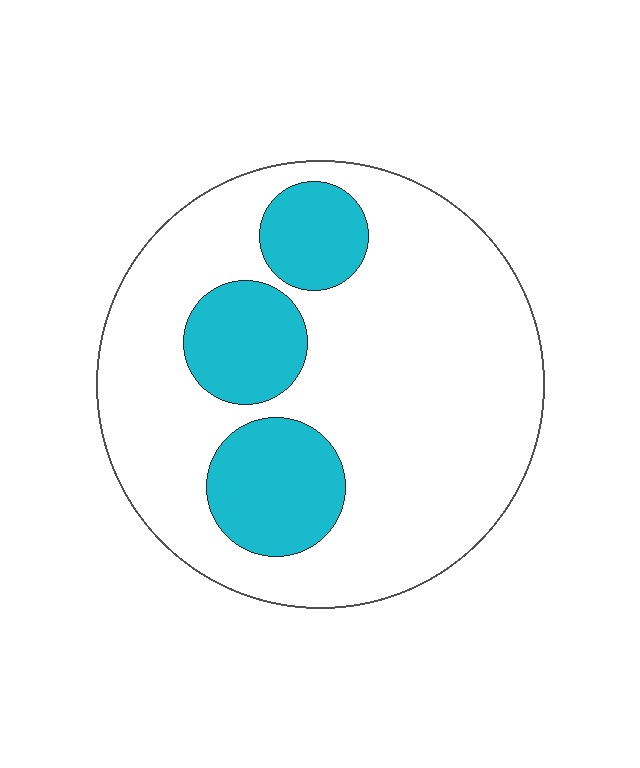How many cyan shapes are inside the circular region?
3.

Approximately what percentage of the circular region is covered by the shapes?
Approximately 25%.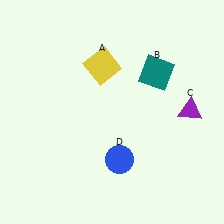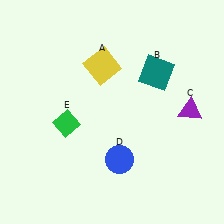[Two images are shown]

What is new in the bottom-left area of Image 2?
A green diamond (E) was added in the bottom-left area of Image 2.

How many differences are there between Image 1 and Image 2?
There is 1 difference between the two images.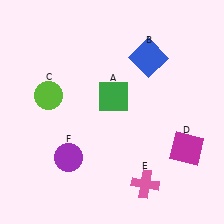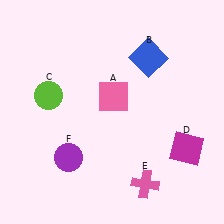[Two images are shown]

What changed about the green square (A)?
In Image 1, A is green. In Image 2, it changed to pink.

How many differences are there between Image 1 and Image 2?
There is 1 difference between the two images.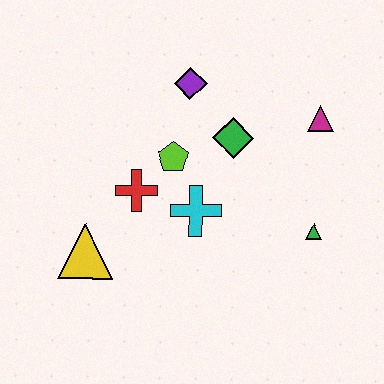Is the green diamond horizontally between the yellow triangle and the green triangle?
Yes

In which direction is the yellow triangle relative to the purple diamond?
The yellow triangle is below the purple diamond.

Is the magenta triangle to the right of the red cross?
Yes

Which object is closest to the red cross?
The lime pentagon is closest to the red cross.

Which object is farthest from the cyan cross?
The magenta triangle is farthest from the cyan cross.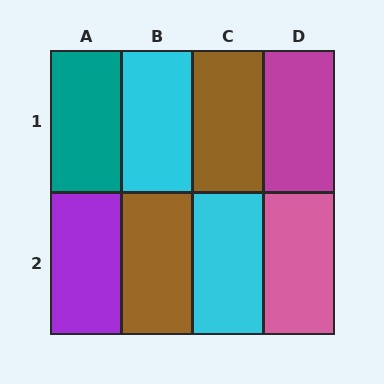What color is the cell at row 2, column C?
Cyan.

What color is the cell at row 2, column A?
Purple.